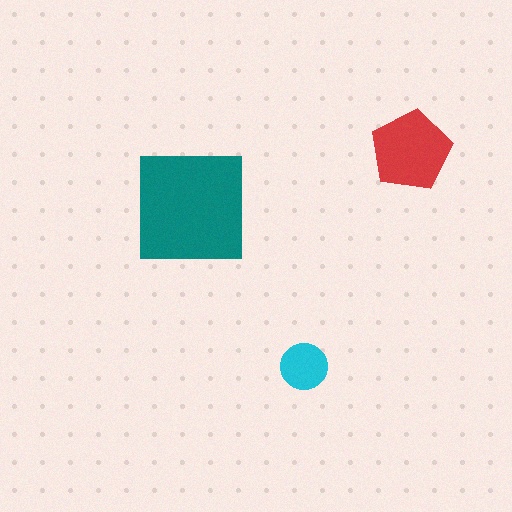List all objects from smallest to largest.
The cyan circle, the red pentagon, the teal square.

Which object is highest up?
The red pentagon is topmost.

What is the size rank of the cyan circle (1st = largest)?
3rd.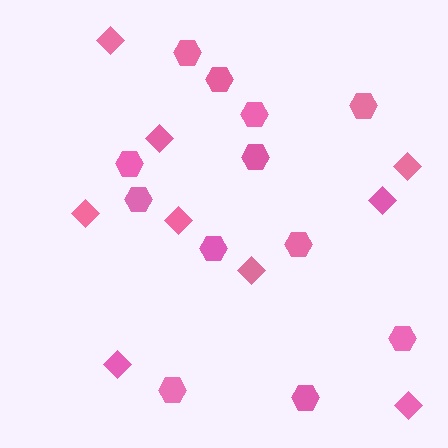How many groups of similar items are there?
There are 2 groups: one group of hexagons (12) and one group of diamonds (9).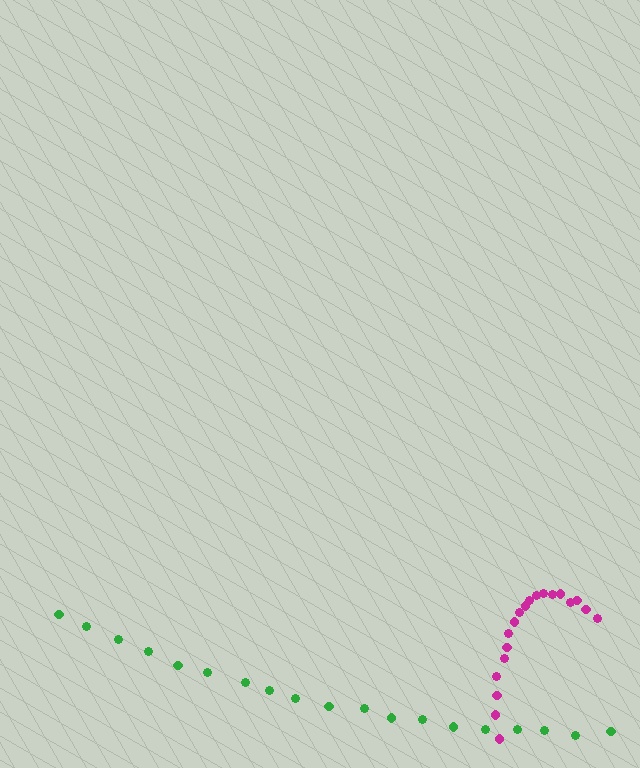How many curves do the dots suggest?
There are 2 distinct paths.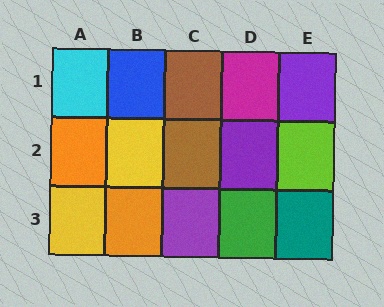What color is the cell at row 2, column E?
Lime.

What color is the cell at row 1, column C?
Brown.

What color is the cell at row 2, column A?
Orange.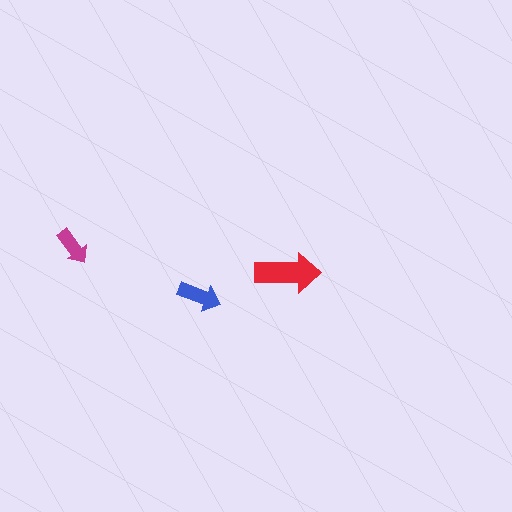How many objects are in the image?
There are 3 objects in the image.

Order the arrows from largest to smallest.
the red one, the blue one, the magenta one.